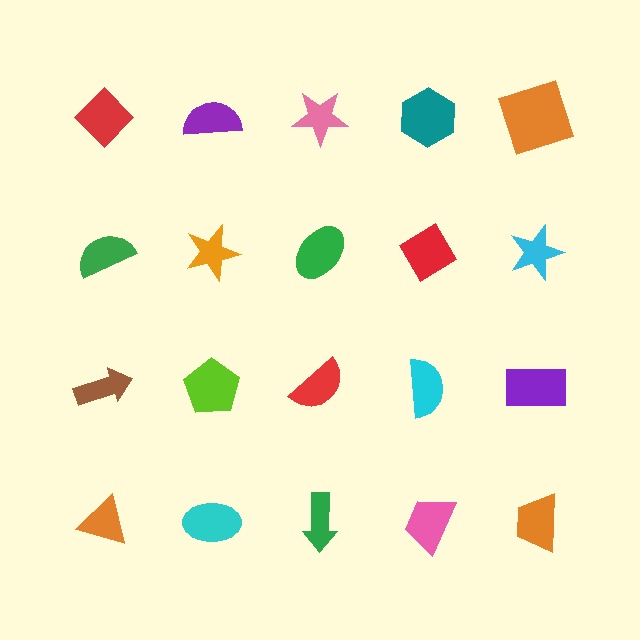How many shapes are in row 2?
5 shapes.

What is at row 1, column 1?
A red diamond.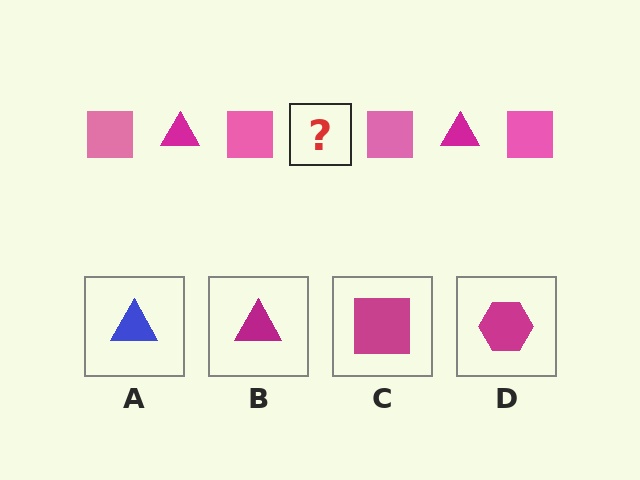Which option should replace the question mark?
Option B.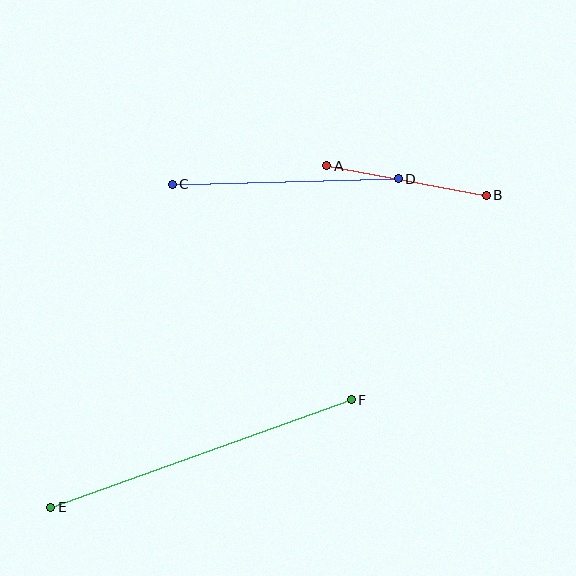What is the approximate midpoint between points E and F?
The midpoint is at approximately (201, 454) pixels.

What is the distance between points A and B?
The distance is approximately 162 pixels.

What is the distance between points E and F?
The distance is approximately 320 pixels.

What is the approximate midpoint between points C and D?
The midpoint is at approximately (285, 182) pixels.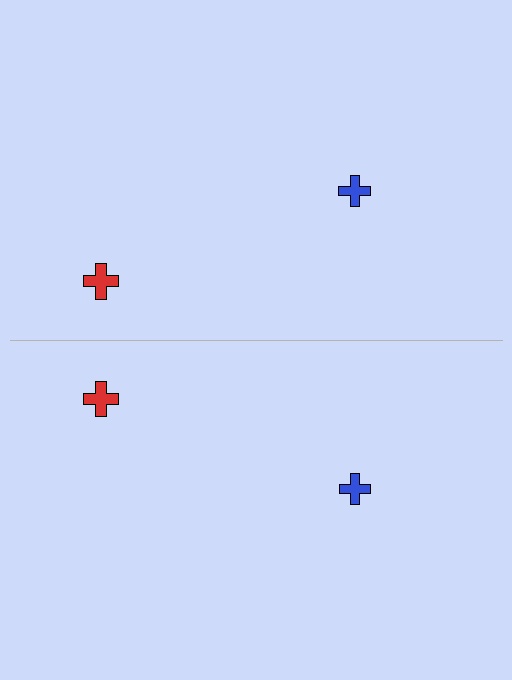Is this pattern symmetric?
Yes, this pattern has bilateral (reflection) symmetry.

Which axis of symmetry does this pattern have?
The pattern has a horizontal axis of symmetry running through the center of the image.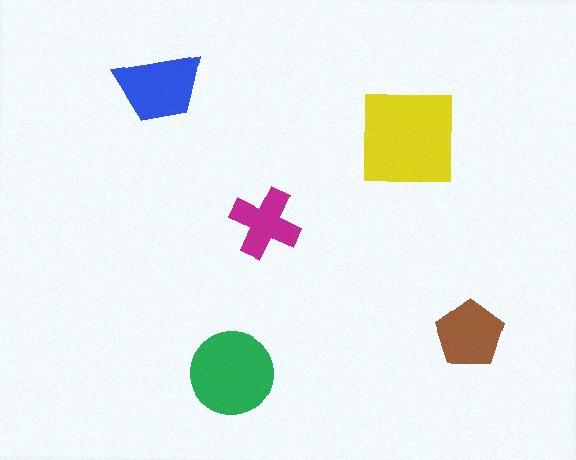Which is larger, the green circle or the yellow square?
The yellow square.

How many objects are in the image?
There are 5 objects in the image.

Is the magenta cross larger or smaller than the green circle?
Smaller.